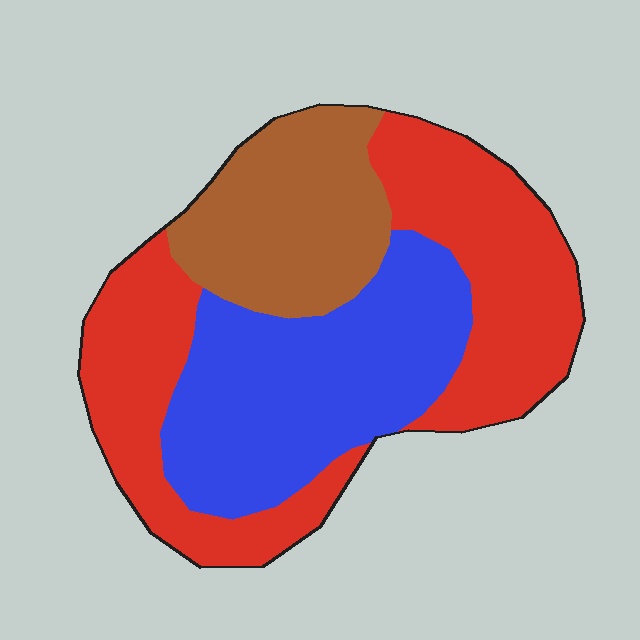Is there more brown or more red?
Red.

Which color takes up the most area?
Red, at roughly 45%.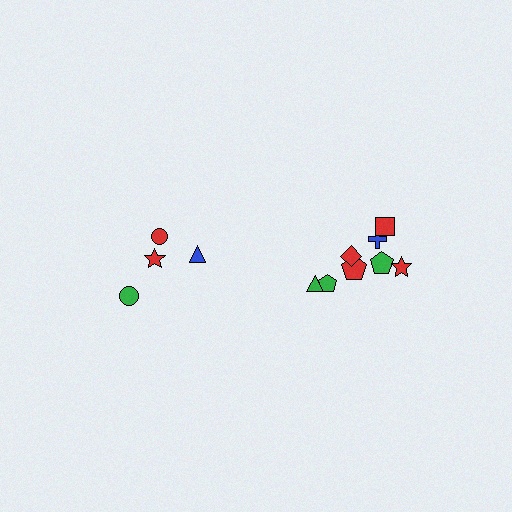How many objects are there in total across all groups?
There are 12 objects.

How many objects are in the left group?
There are 4 objects.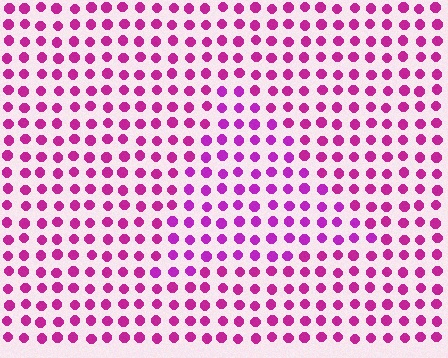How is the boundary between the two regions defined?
The boundary is defined purely by a slight shift in hue (about 19 degrees). Spacing, size, and orientation are identical on both sides.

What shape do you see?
I see a triangle.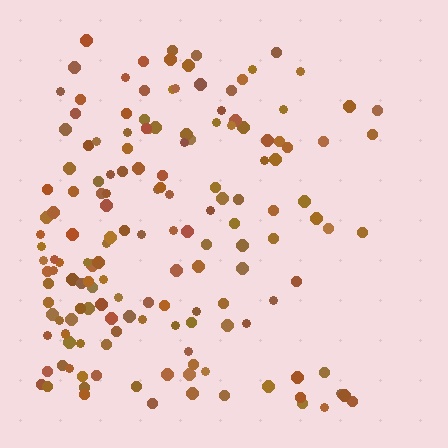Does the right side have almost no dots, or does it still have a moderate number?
Still a moderate number, just noticeably fewer than the left.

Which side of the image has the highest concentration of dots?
The left.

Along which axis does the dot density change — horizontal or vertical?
Horizontal.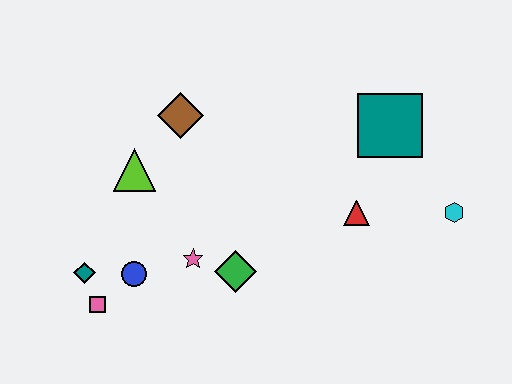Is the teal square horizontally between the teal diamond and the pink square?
No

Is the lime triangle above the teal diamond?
Yes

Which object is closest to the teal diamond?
The pink square is closest to the teal diamond.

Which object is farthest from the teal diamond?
The cyan hexagon is farthest from the teal diamond.